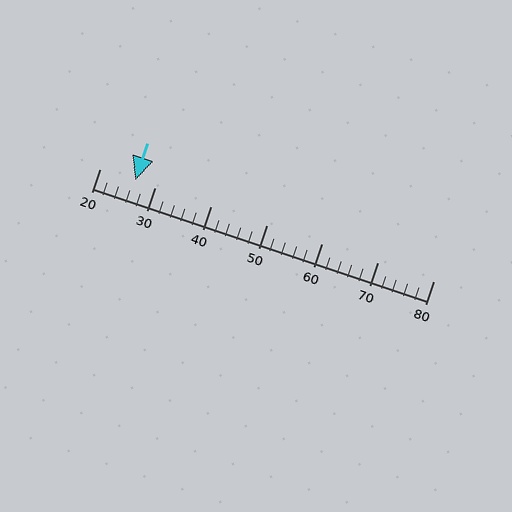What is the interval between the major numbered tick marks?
The major tick marks are spaced 10 units apart.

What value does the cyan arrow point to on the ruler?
The cyan arrow points to approximately 26.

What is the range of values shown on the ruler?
The ruler shows values from 20 to 80.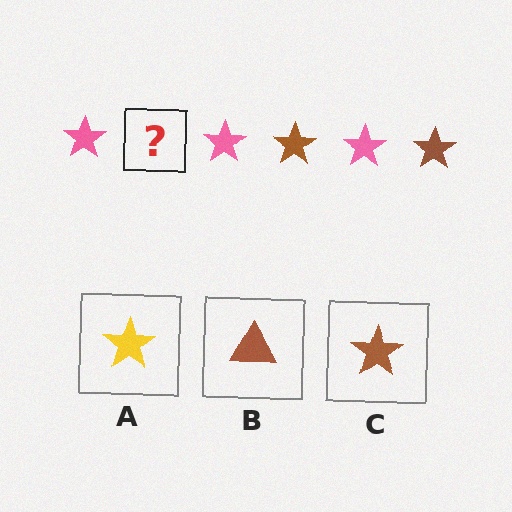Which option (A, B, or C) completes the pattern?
C.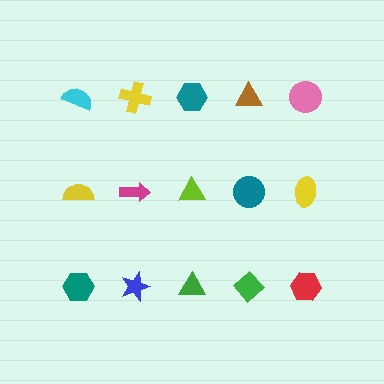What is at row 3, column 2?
A blue star.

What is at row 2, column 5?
A yellow ellipse.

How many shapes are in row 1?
5 shapes.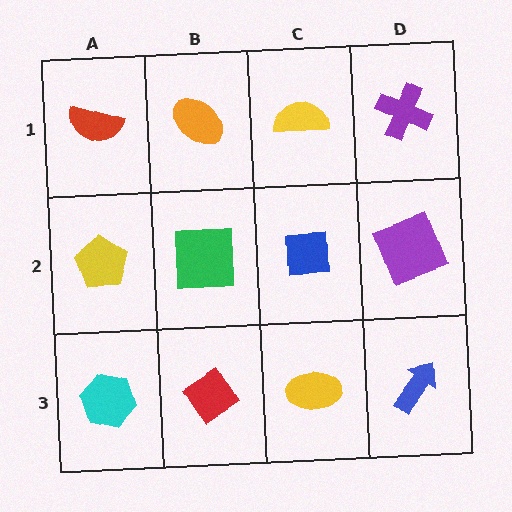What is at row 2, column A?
A yellow pentagon.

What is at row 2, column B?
A green square.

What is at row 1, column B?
An orange ellipse.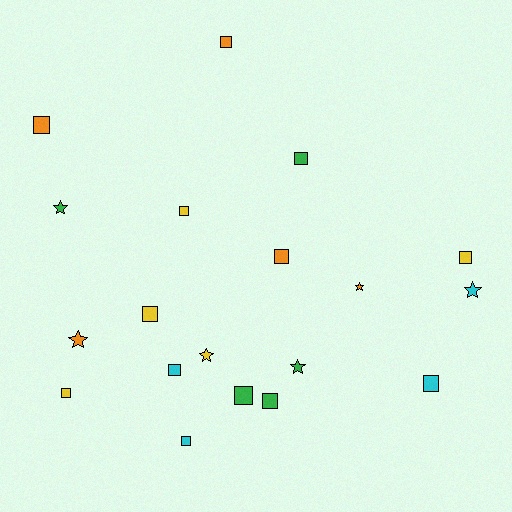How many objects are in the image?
There are 19 objects.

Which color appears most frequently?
Green, with 5 objects.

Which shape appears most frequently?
Square, with 13 objects.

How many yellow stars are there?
There is 1 yellow star.